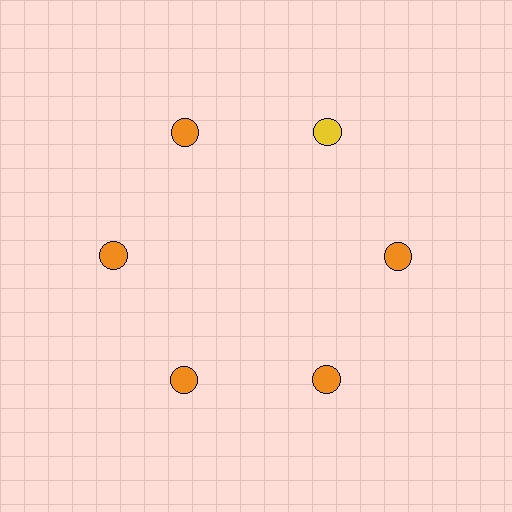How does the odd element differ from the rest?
It has a different color: yellow instead of orange.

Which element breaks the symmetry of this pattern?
The yellow circle at roughly the 1 o'clock position breaks the symmetry. All other shapes are orange circles.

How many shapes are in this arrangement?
There are 6 shapes arranged in a ring pattern.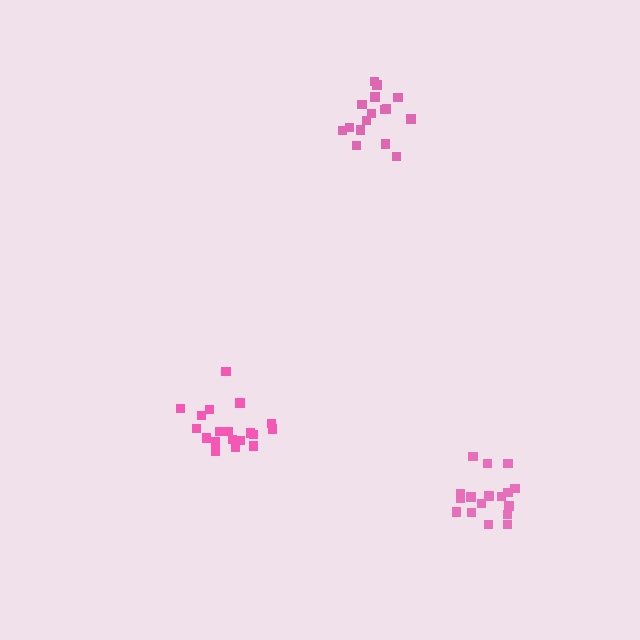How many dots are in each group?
Group 1: 19 dots, Group 2: 18 dots, Group 3: 18 dots (55 total).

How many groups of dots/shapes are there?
There are 3 groups.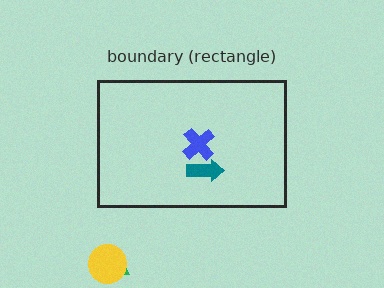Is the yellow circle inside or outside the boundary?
Outside.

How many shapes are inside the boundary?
2 inside, 2 outside.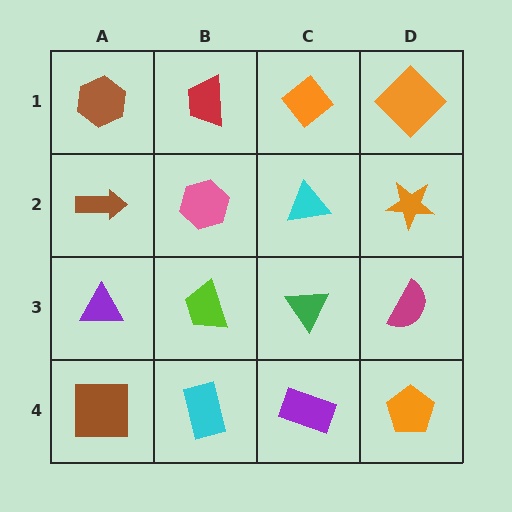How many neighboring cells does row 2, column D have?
3.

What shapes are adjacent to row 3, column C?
A cyan triangle (row 2, column C), a purple rectangle (row 4, column C), a lime trapezoid (row 3, column B), a magenta semicircle (row 3, column D).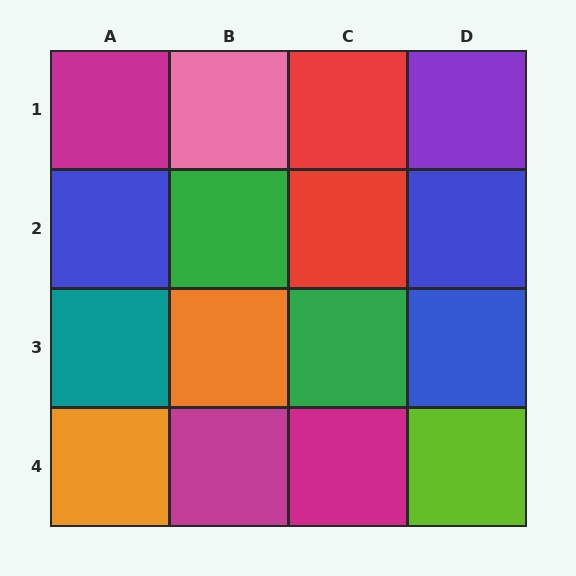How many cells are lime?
1 cell is lime.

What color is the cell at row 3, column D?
Blue.